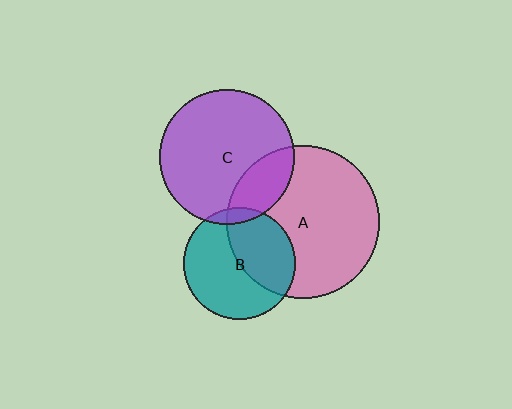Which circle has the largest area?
Circle A (pink).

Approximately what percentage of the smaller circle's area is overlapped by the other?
Approximately 45%.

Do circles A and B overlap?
Yes.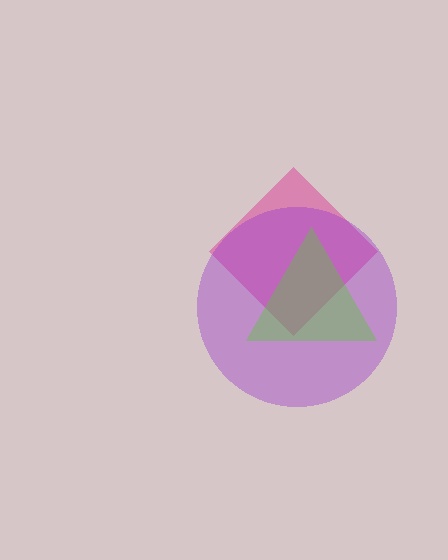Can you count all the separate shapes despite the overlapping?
Yes, there are 3 separate shapes.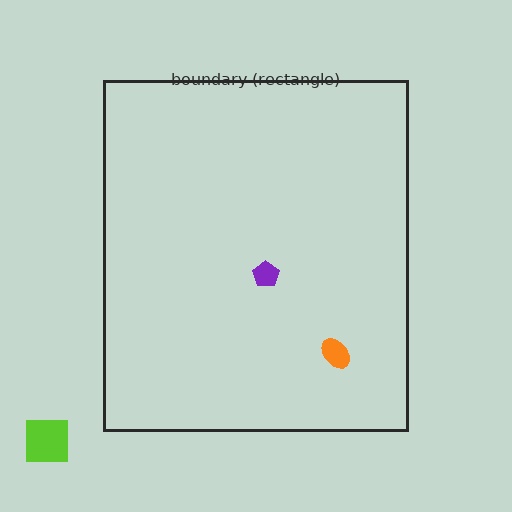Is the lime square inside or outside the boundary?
Outside.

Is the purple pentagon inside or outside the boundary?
Inside.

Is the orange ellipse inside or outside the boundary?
Inside.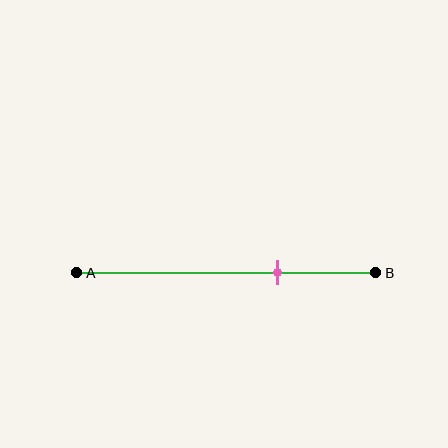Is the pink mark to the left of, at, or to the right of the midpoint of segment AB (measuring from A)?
The pink mark is to the right of the midpoint of segment AB.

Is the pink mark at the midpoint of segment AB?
No, the mark is at about 65% from A, not at the 50% midpoint.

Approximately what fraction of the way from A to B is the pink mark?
The pink mark is approximately 65% of the way from A to B.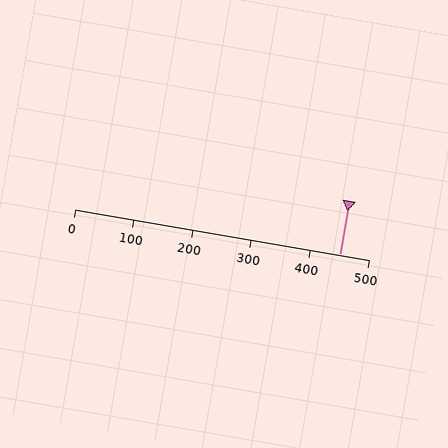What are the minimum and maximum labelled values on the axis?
The axis runs from 0 to 500.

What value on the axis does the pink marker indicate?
The marker indicates approximately 450.